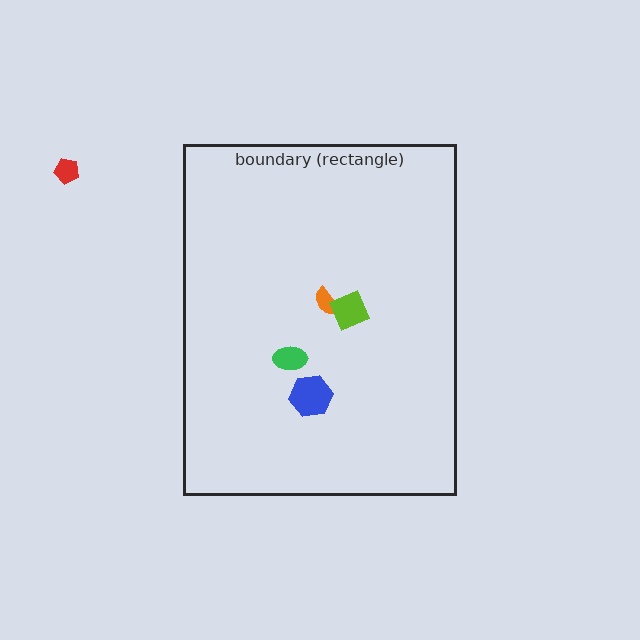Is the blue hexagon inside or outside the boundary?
Inside.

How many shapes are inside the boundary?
4 inside, 1 outside.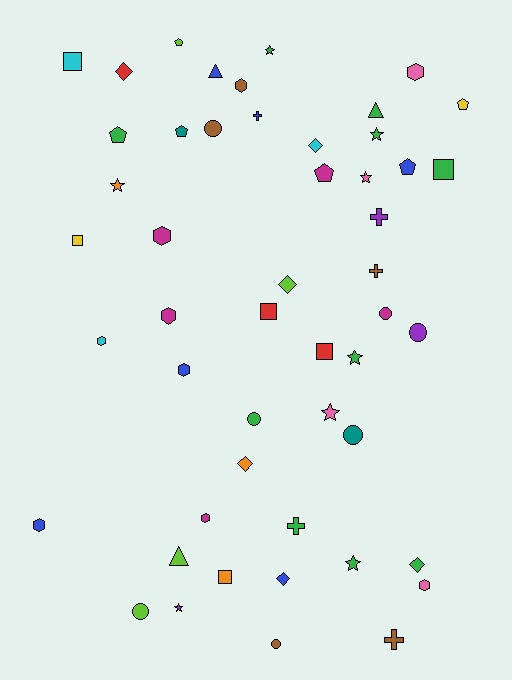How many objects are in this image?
There are 50 objects.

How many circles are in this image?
There are 7 circles.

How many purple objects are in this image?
There are 3 purple objects.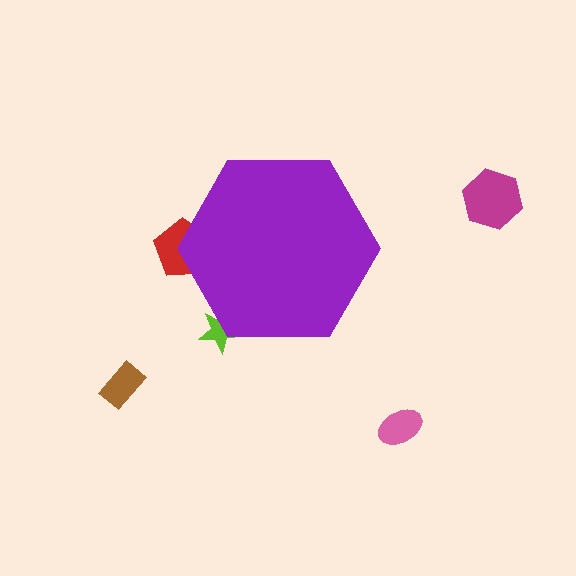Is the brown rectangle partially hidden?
No, the brown rectangle is fully visible.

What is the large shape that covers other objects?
A purple hexagon.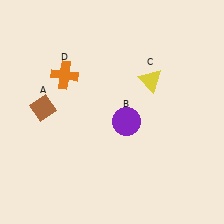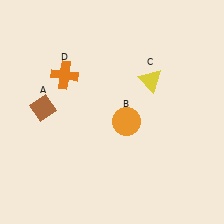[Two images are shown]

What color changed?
The circle (B) changed from purple in Image 1 to orange in Image 2.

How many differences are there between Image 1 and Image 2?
There is 1 difference between the two images.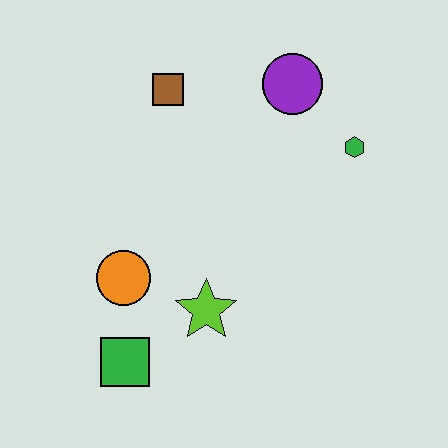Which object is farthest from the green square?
The purple circle is farthest from the green square.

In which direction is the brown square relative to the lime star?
The brown square is above the lime star.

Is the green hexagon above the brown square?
No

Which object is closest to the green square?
The orange circle is closest to the green square.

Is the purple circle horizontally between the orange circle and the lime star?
No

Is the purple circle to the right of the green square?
Yes